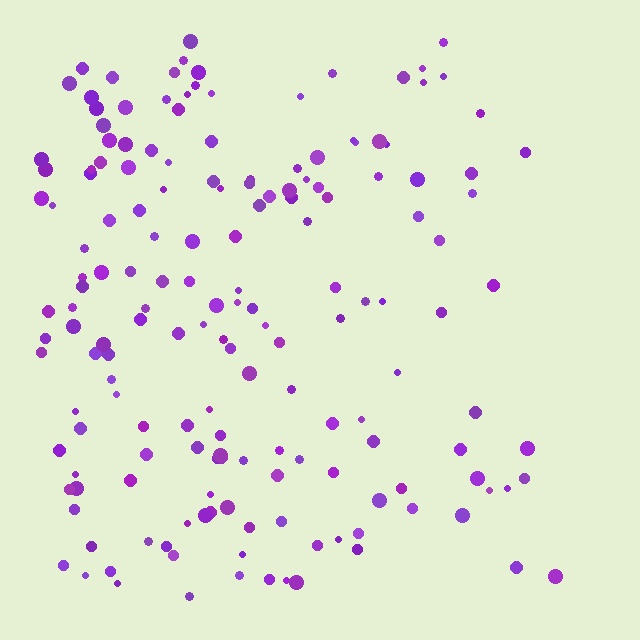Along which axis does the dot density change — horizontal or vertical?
Horizontal.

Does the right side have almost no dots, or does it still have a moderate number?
Still a moderate number, just noticeably fewer than the left.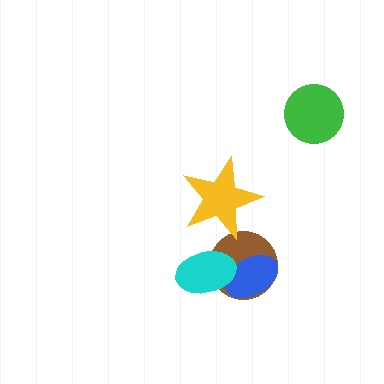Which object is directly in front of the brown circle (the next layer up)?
The blue ellipse is directly in front of the brown circle.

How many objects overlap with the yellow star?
0 objects overlap with the yellow star.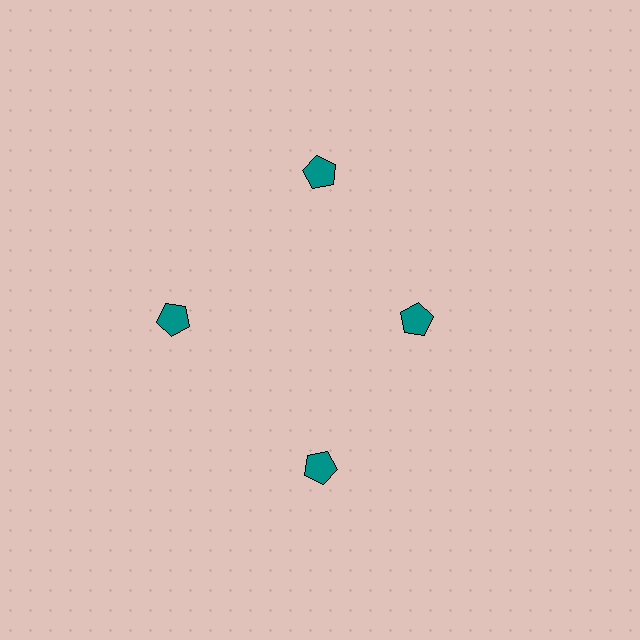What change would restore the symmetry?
The symmetry would be restored by moving it outward, back onto the ring so that all 4 pentagons sit at equal angles and equal distance from the center.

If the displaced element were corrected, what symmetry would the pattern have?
It would have 4-fold rotational symmetry — the pattern would map onto itself every 90 degrees.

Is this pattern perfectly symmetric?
No. The 4 teal pentagons are arranged in a ring, but one element near the 3 o'clock position is pulled inward toward the center, breaking the 4-fold rotational symmetry.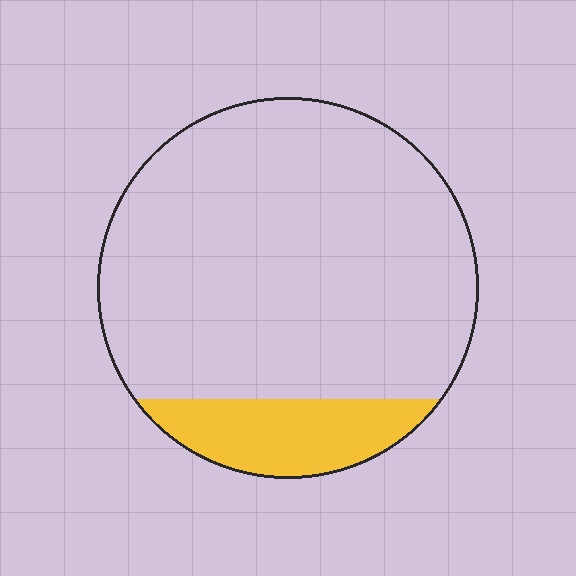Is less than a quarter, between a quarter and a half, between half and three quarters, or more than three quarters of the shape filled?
Less than a quarter.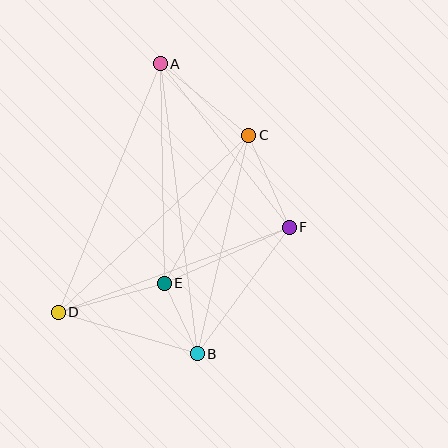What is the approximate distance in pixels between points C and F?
The distance between C and F is approximately 101 pixels.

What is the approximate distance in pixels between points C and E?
The distance between C and E is approximately 170 pixels.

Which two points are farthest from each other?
Points A and B are farthest from each other.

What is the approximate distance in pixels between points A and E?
The distance between A and E is approximately 219 pixels.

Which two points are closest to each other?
Points B and E are closest to each other.